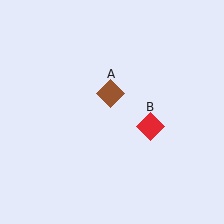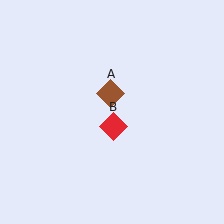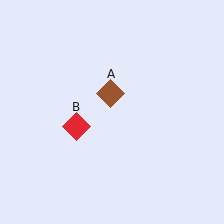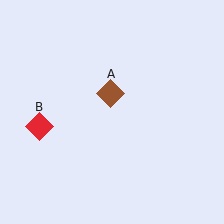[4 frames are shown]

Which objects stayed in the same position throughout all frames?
Brown diamond (object A) remained stationary.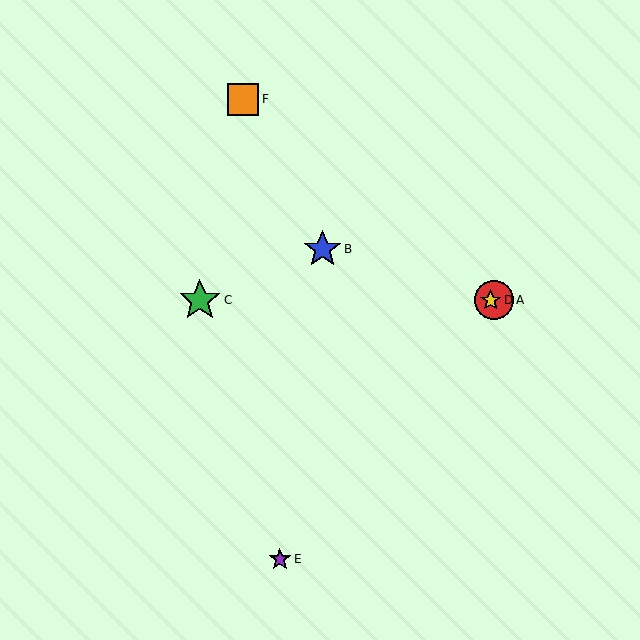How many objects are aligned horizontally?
3 objects (A, C, D) are aligned horizontally.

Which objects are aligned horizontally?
Objects A, C, D are aligned horizontally.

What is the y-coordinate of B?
Object B is at y≈249.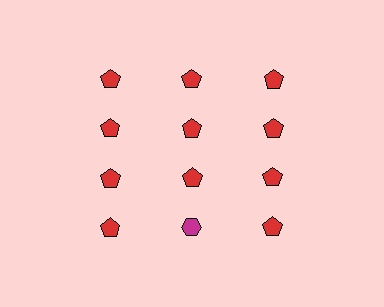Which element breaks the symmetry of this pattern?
The magenta hexagon in the fourth row, second from left column breaks the symmetry. All other shapes are red pentagons.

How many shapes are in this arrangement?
There are 12 shapes arranged in a grid pattern.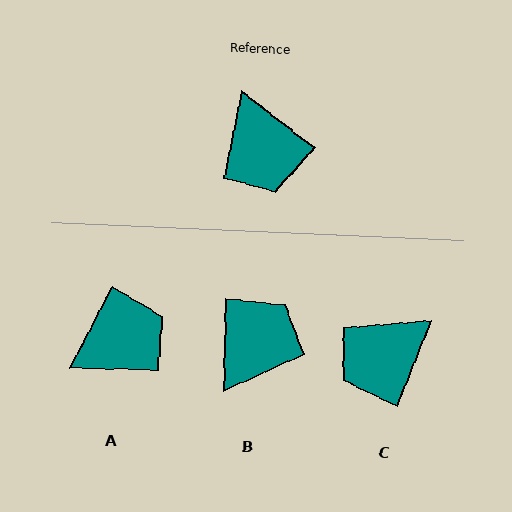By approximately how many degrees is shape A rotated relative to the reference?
Approximately 101 degrees counter-clockwise.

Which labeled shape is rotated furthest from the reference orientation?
B, about 126 degrees away.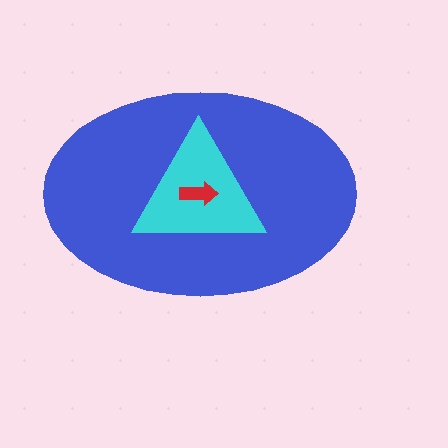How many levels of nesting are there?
3.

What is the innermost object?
The red arrow.